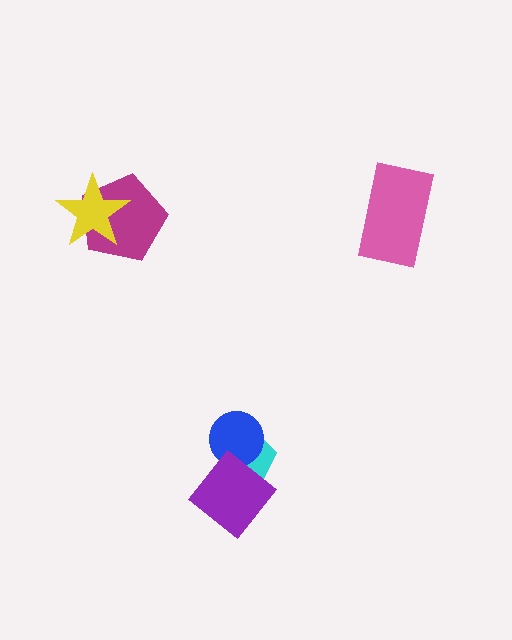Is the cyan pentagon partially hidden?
Yes, it is partially covered by another shape.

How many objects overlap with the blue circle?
2 objects overlap with the blue circle.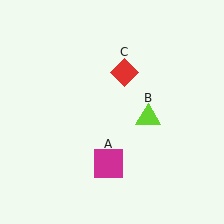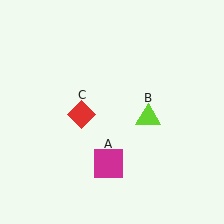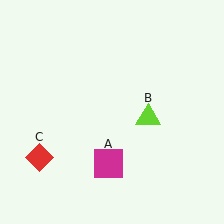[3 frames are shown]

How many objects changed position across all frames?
1 object changed position: red diamond (object C).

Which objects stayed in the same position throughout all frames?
Magenta square (object A) and lime triangle (object B) remained stationary.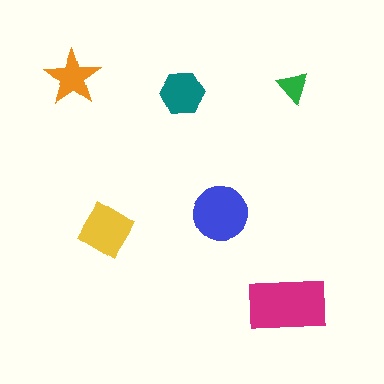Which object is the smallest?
The green triangle.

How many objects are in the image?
There are 6 objects in the image.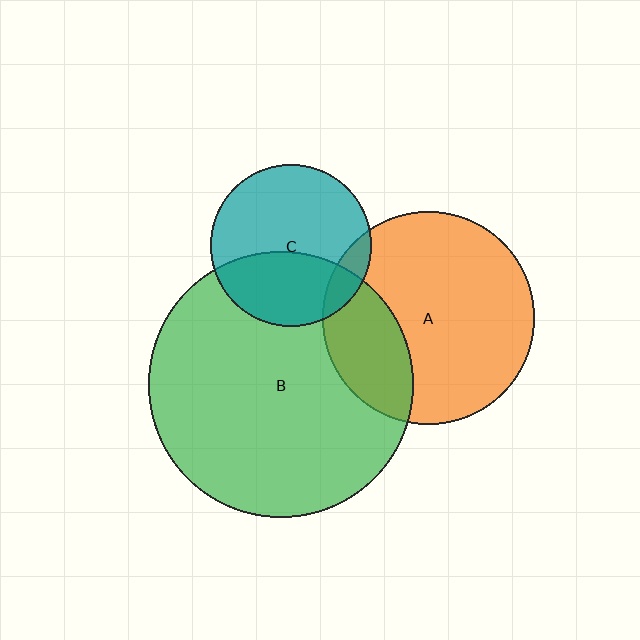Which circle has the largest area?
Circle B (green).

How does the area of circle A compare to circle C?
Approximately 1.7 times.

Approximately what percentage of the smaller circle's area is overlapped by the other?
Approximately 10%.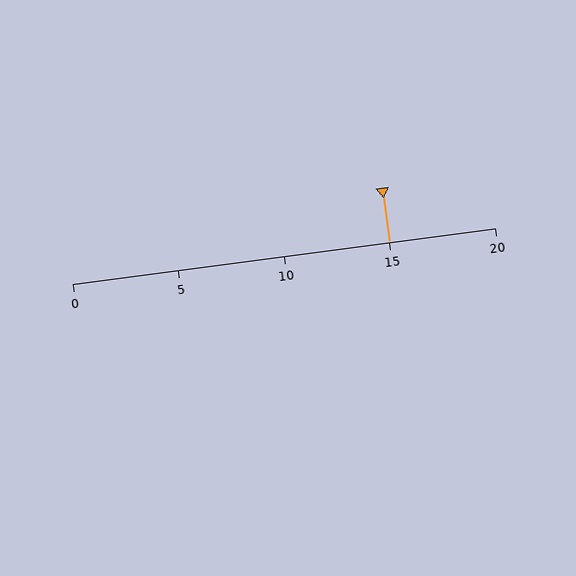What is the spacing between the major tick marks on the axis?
The major ticks are spaced 5 apart.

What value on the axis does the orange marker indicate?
The marker indicates approximately 15.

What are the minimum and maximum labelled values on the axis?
The axis runs from 0 to 20.